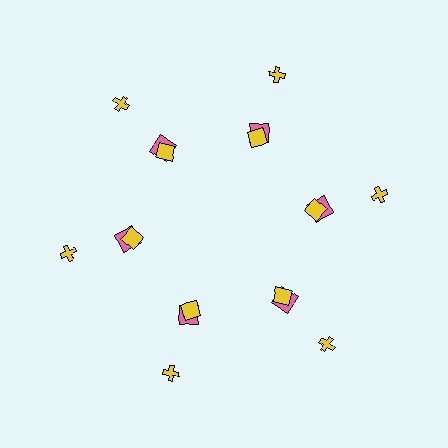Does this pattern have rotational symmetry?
Yes, this pattern has 6-fold rotational symmetry. It looks the same after rotating 60 degrees around the center.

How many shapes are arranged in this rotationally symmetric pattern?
There are 18 shapes, arranged in 6 groups of 3.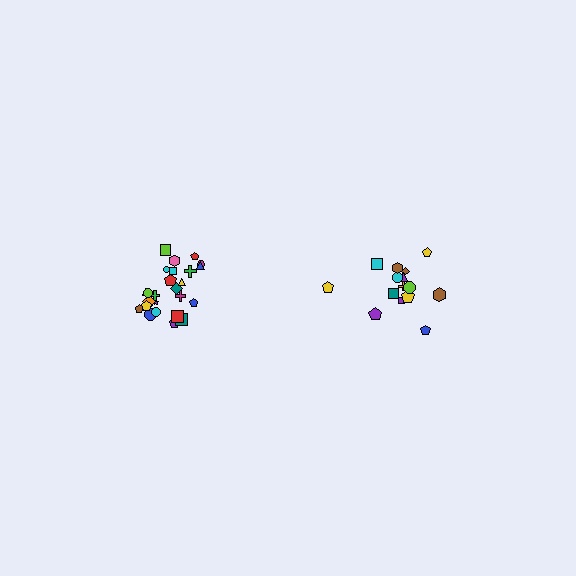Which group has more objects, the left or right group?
The left group.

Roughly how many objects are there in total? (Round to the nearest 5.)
Roughly 40 objects in total.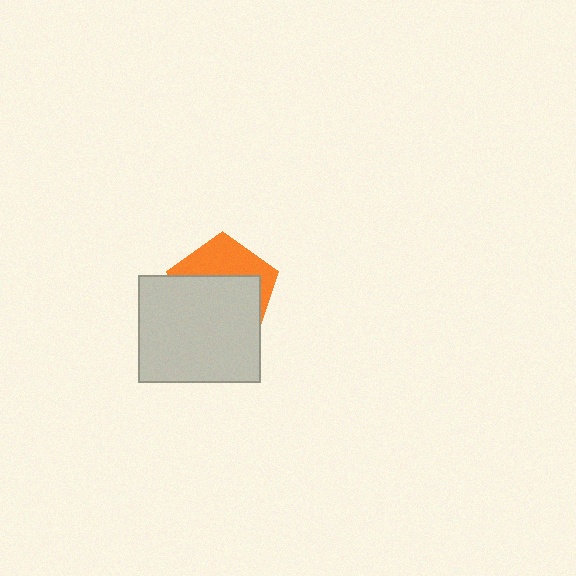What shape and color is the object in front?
The object in front is a light gray rectangle.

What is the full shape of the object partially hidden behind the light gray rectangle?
The partially hidden object is an orange pentagon.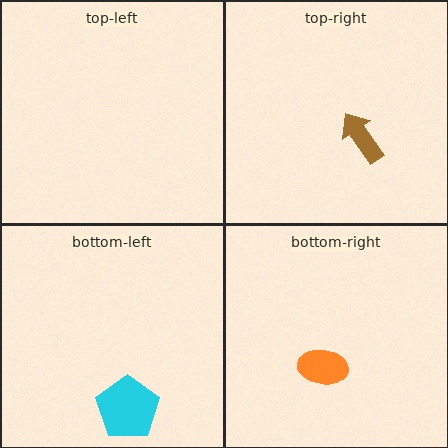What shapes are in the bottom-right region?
The orange ellipse.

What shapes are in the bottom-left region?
The cyan pentagon.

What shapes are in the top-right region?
The brown arrow.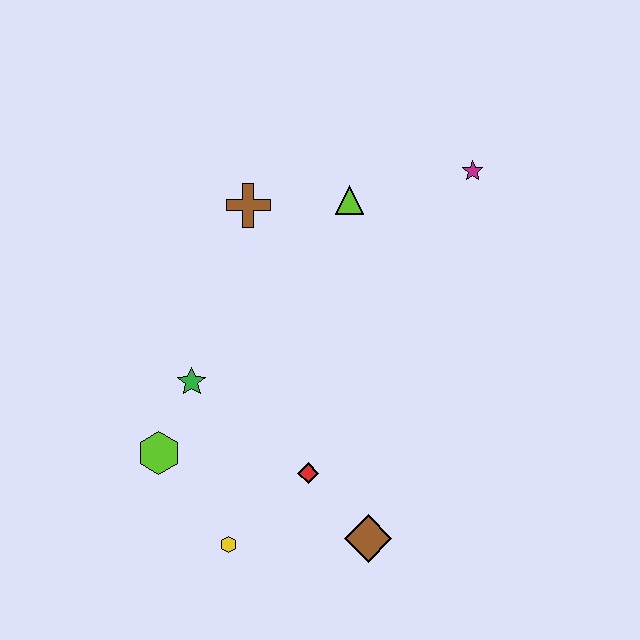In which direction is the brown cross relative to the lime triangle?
The brown cross is to the left of the lime triangle.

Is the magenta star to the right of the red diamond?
Yes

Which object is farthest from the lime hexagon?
The magenta star is farthest from the lime hexagon.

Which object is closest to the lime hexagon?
The green star is closest to the lime hexagon.